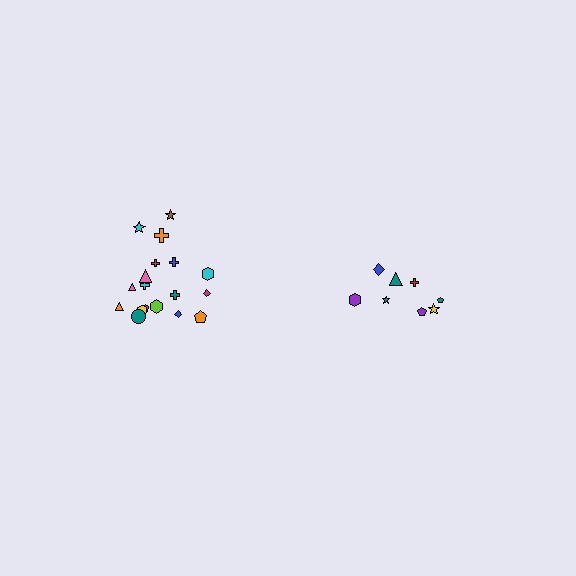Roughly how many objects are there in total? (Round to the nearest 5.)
Roughly 25 objects in total.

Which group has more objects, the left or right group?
The left group.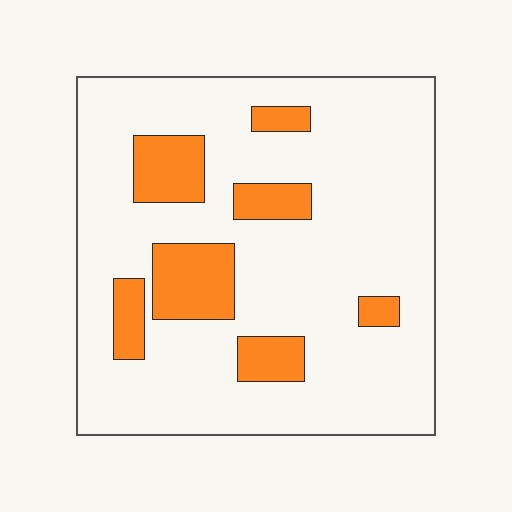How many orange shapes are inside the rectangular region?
7.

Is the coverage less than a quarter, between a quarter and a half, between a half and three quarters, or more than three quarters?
Less than a quarter.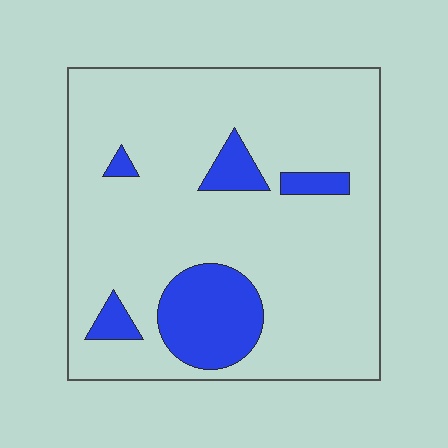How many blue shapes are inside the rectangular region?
5.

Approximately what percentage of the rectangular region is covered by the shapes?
Approximately 15%.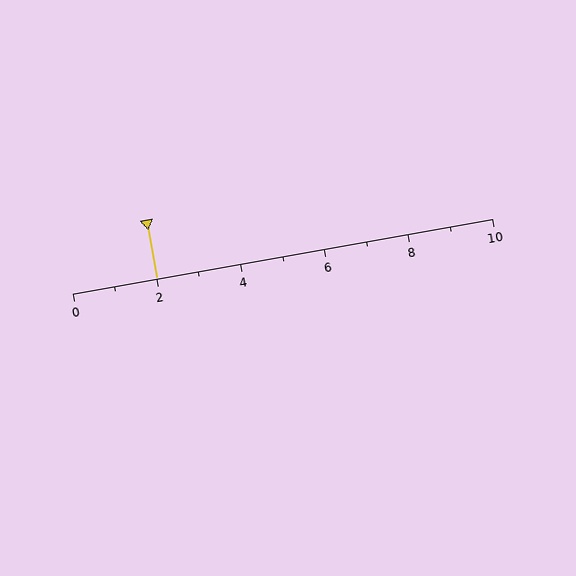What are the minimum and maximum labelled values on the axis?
The axis runs from 0 to 10.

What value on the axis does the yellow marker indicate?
The marker indicates approximately 2.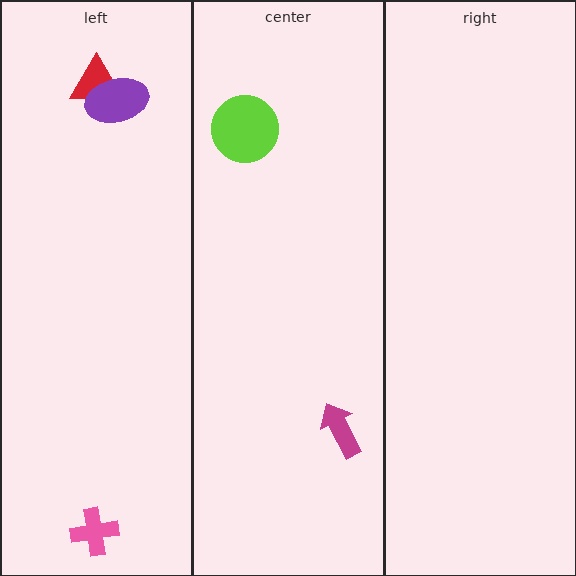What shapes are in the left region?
The red triangle, the purple ellipse, the pink cross.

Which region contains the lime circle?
The center region.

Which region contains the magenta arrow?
The center region.